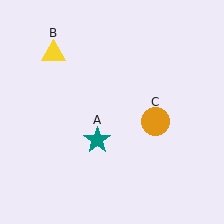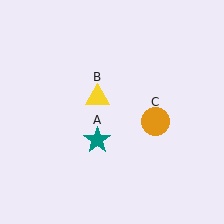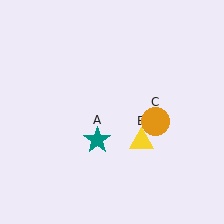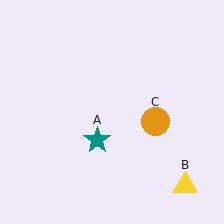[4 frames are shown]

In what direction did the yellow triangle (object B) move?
The yellow triangle (object B) moved down and to the right.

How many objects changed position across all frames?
1 object changed position: yellow triangle (object B).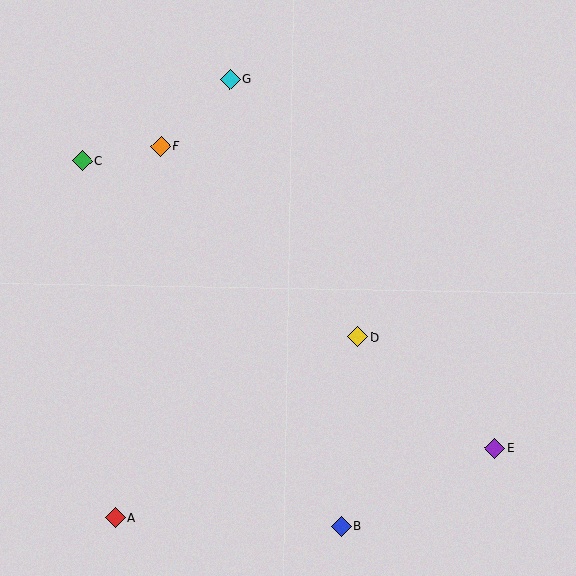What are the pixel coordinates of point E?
Point E is at (495, 448).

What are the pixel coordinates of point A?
Point A is at (115, 518).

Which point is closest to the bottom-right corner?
Point E is closest to the bottom-right corner.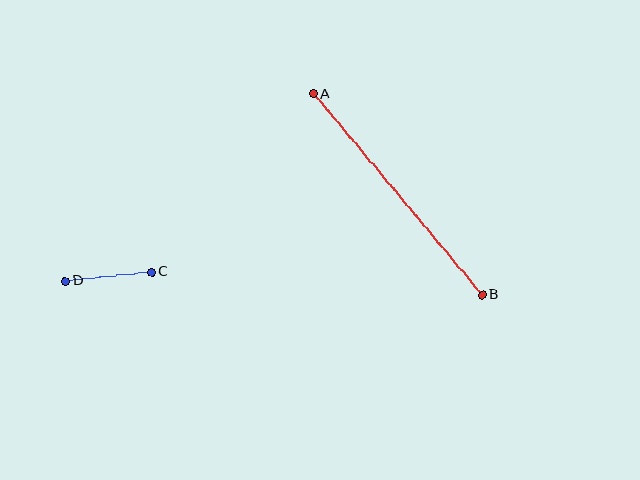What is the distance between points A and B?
The distance is approximately 262 pixels.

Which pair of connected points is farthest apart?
Points A and B are farthest apart.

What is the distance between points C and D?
The distance is approximately 87 pixels.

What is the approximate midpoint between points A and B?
The midpoint is at approximately (398, 194) pixels.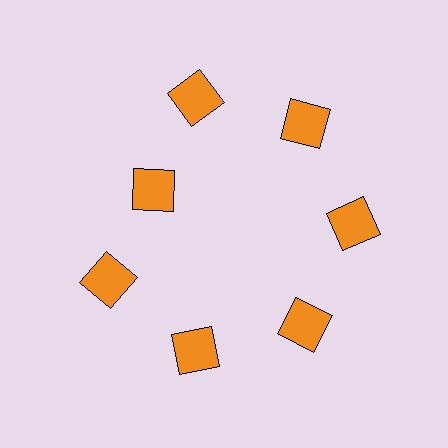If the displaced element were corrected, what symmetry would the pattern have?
It would have 7-fold rotational symmetry — the pattern would map onto itself every 51 degrees.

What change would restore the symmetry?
The symmetry would be restored by moving it outward, back onto the ring so that all 7 squares sit at equal angles and equal distance from the center.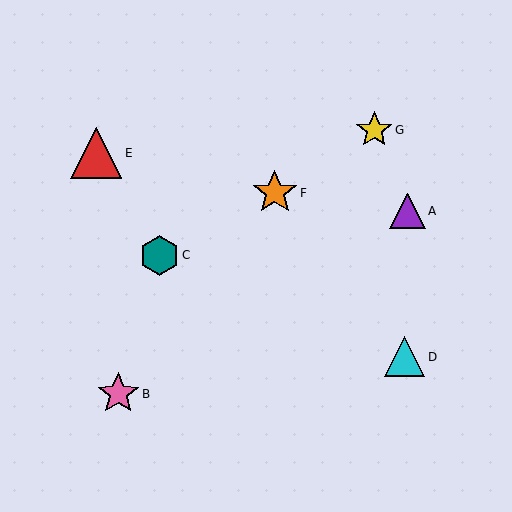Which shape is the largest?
The red triangle (labeled E) is the largest.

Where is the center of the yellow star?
The center of the yellow star is at (374, 130).